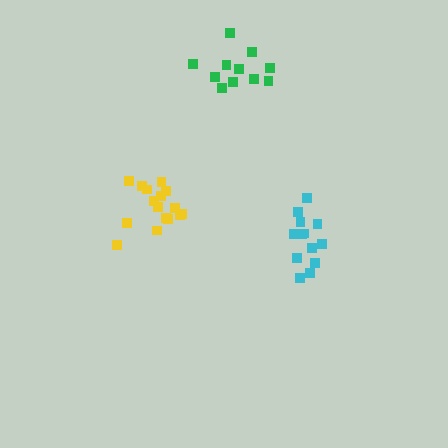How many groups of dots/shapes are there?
There are 3 groups.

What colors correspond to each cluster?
The clusters are colored: green, yellow, cyan.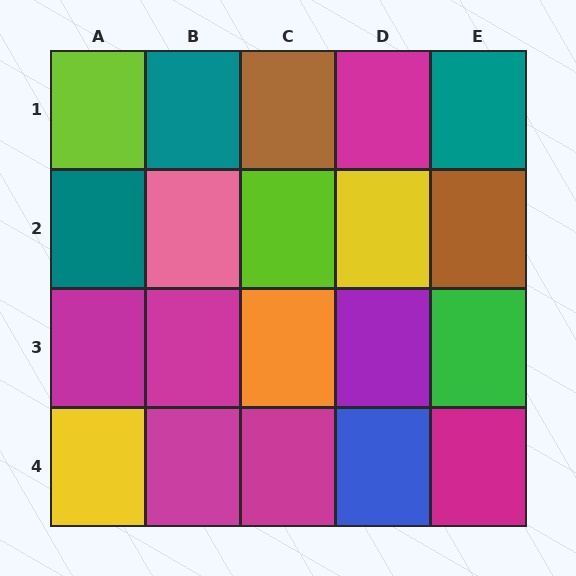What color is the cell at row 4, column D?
Blue.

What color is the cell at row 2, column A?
Teal.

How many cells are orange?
1 cell is orange.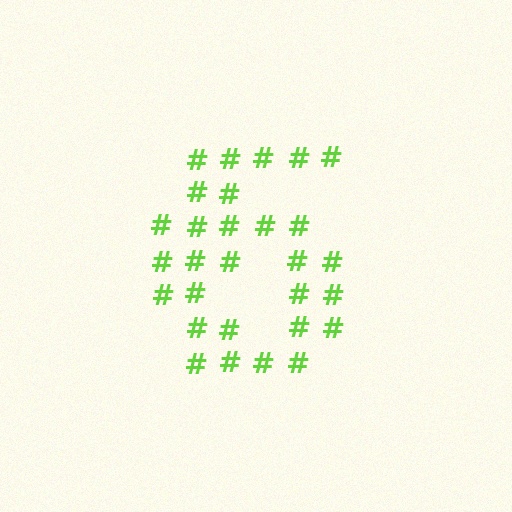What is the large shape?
The large shape is the digit 6.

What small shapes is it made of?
It is made of small hash symbols.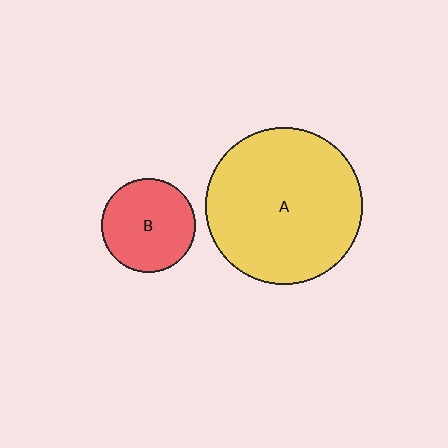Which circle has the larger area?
Circle A (yellow).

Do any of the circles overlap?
No, none of the circles overlap.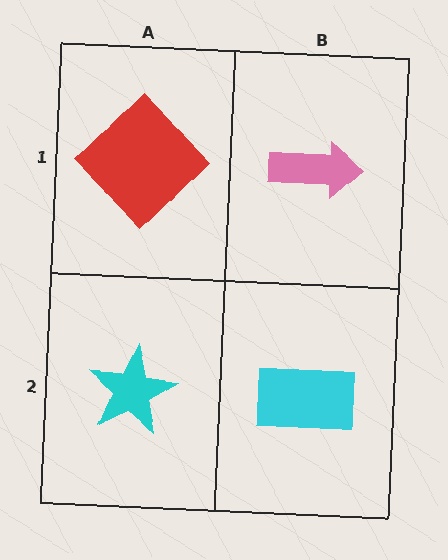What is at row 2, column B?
A cyan rectangle.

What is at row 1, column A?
A red diamond.